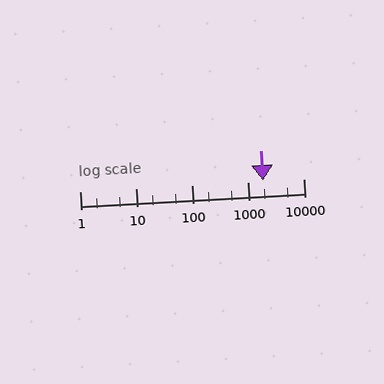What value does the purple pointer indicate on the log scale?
The pointer indicates approximately 1900.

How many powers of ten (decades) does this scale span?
The scale spans 4 decades, from 1 to 10000.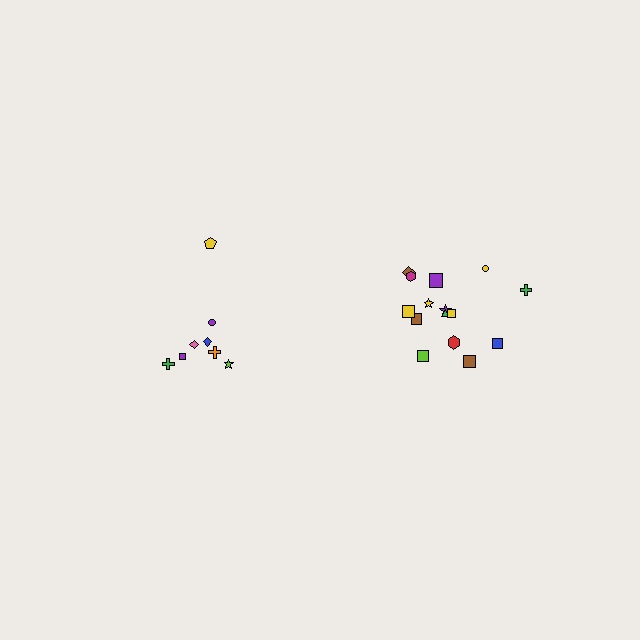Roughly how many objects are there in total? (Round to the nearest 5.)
Roughly 25 objects in total.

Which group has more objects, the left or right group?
The right group.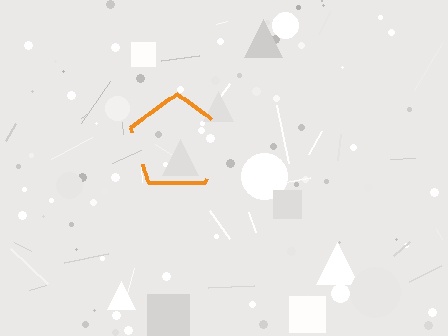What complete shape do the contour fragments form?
The contour fragments form a pentagon.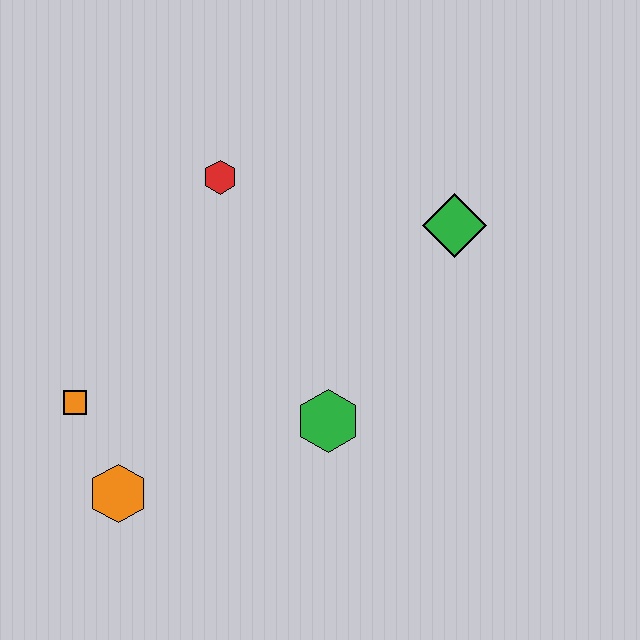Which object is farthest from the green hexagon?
The red hexagon is farthest from the green hexagon.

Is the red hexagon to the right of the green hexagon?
No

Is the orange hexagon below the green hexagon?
Yes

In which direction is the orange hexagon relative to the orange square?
The orange hexagon is below the orange square.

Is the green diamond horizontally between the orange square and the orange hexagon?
No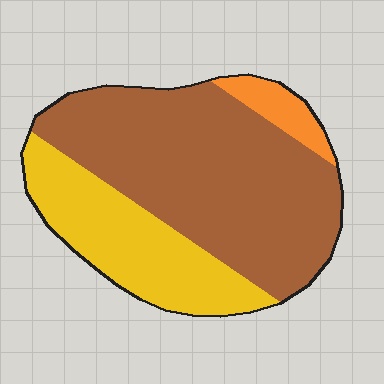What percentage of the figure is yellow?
Yellow takes up between a sixth and a third of the figure.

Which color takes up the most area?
Brown, at roughly 65%.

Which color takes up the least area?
Orange, at roughly 5%.